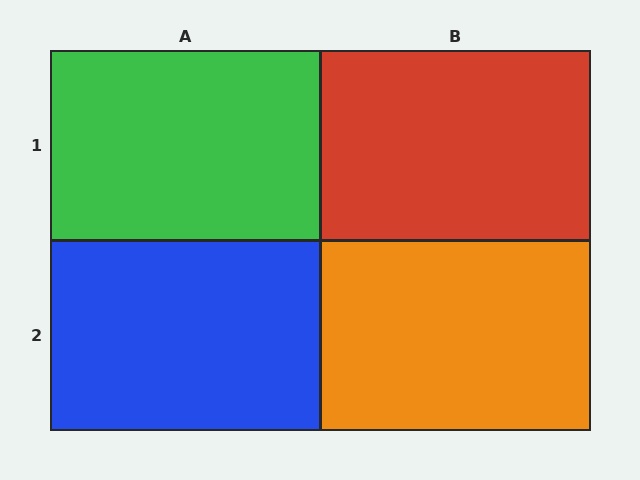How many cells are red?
1 cell is red.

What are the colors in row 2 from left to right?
Blue, orange.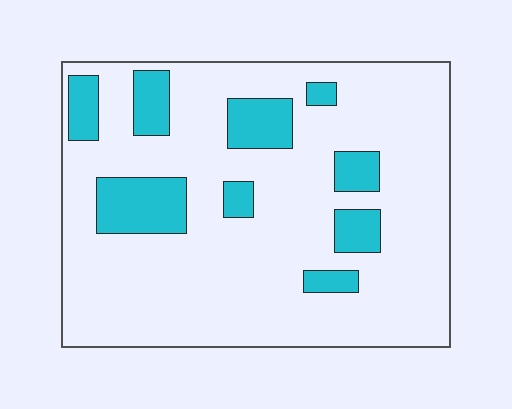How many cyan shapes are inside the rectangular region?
9.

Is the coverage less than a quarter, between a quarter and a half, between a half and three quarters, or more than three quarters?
Less than a quarter.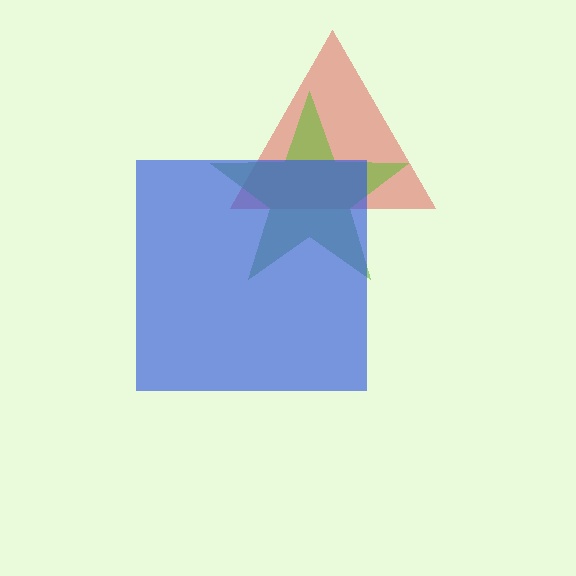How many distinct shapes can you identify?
There are 3 distinct shapes: a red triangle, a lime star, a blue square.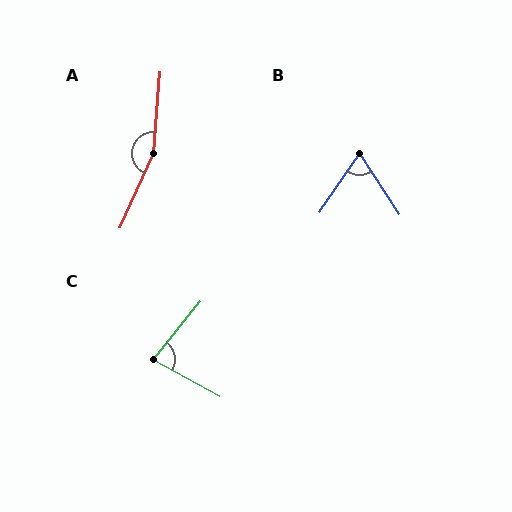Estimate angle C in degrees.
Approximately 80 degrees.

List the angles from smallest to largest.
B (67°), C (80°), A (160°).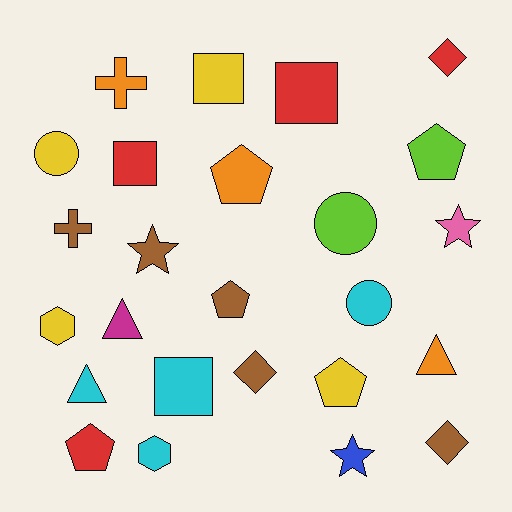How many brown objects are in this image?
There are 5 brown objects.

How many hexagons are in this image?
There are 2 hexagons.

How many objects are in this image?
There are 25 objects.